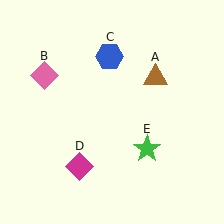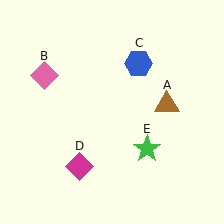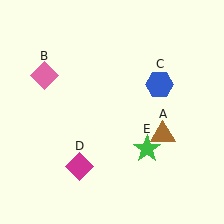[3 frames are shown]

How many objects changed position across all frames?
2 objects changed position: brown triangle (object A), blue hexagon (object C).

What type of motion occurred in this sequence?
The brown triangle (object A), blue hexagon (object C) rotated clockwise around the center of the scene.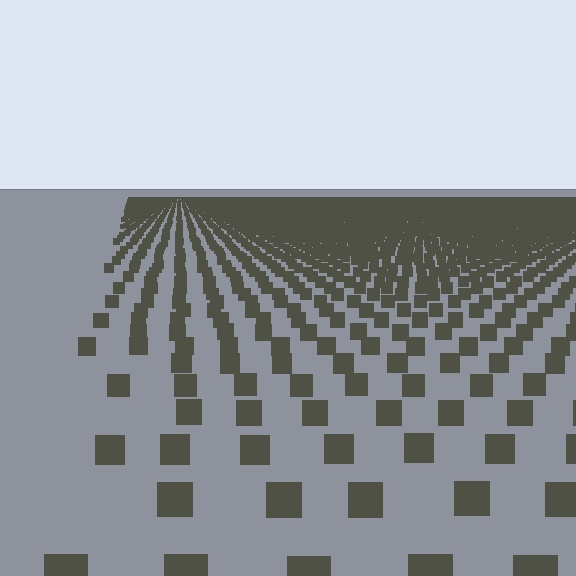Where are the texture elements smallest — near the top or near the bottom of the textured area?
Near the top.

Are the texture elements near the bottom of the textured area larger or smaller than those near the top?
Larger. Near the bottom, elements are closer to the viewer and appear at a bigger on-screen size.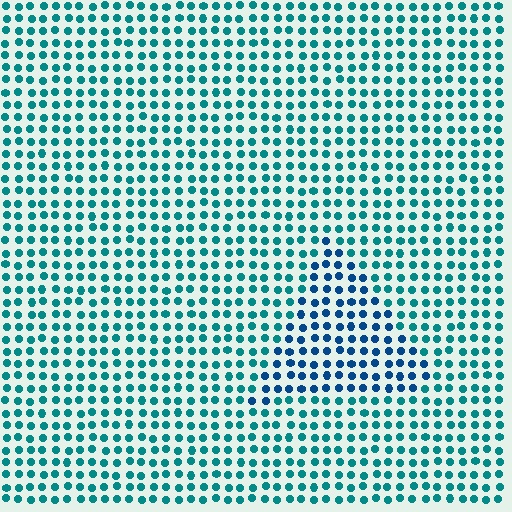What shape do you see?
I see a triangle.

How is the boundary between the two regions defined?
The boundary is defined purely by a slight shift in hue (about 31 degrees). Spacing, size, and orientation are identical on both sides.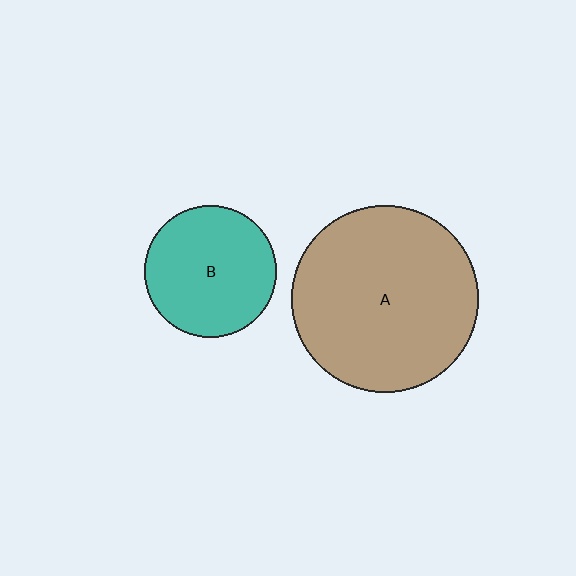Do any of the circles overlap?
No, none of the circles overlap.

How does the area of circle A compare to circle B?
Approximately 2.0 times.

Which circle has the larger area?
Circle A (brown).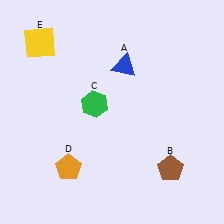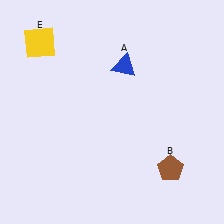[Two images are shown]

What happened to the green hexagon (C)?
The green hexagon (C) was removed in Image 2. It was in the top-left area of Image 1.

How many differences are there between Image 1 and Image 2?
There are 2 differences between the two images.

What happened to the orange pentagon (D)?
The orange pentagon (D) was removed in Image 2. It was in the bottom-left area of Image 1.